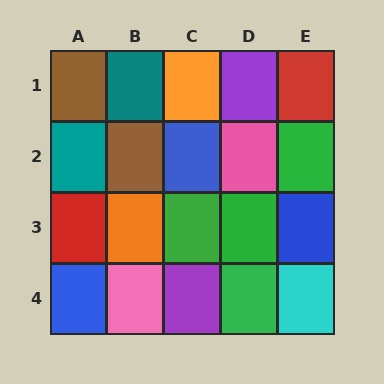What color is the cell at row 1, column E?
Red.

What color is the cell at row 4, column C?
Purple.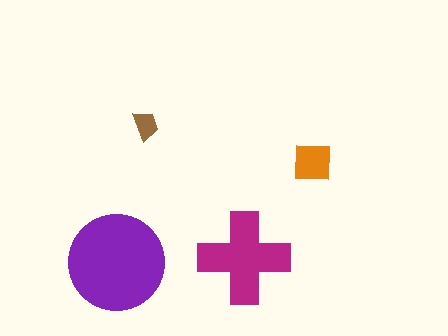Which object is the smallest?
The brown trapezoid.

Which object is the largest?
The purple circle.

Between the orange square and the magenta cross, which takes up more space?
The magenta cross.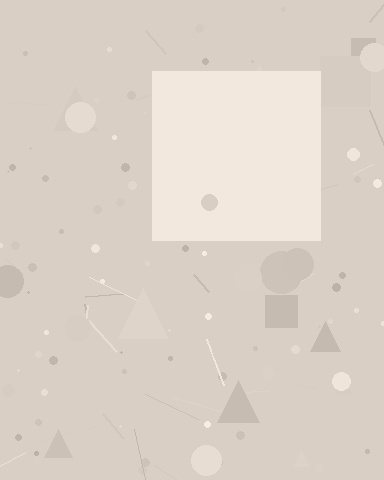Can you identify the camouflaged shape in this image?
The camouflaged shape is a square.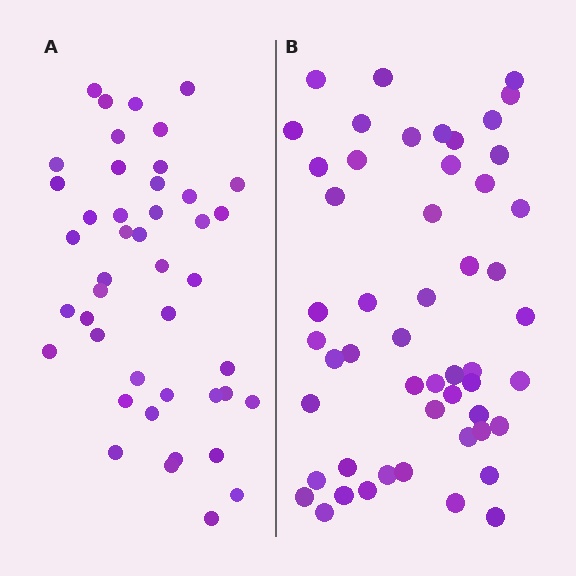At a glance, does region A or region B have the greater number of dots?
Region B (the right region) has more dots.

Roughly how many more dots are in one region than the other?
Region B has roughly 8 or so more dots than region A.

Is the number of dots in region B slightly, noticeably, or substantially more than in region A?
Region B has only slightly more — the two regions are fairly close. The ratio is roughly 1.2 to 1.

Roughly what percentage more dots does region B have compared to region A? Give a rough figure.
About 20% more.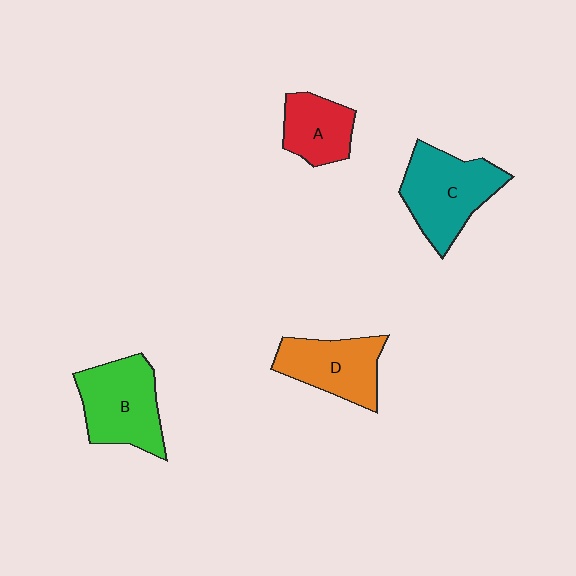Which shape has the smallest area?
Shape A (red).